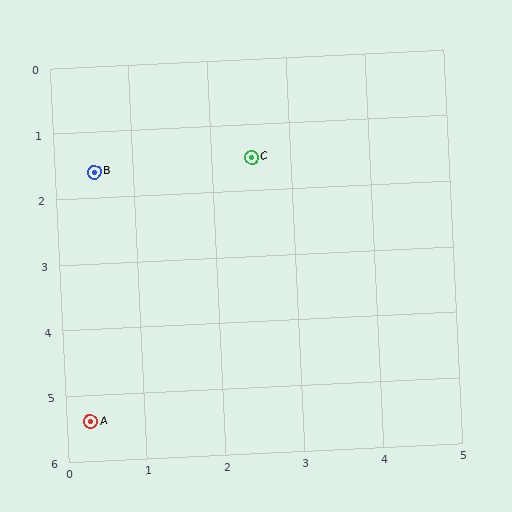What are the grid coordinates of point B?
Point B is at approximately (0.5, 1.6).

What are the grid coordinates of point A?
Point A is at approximately (0.3, 5.4).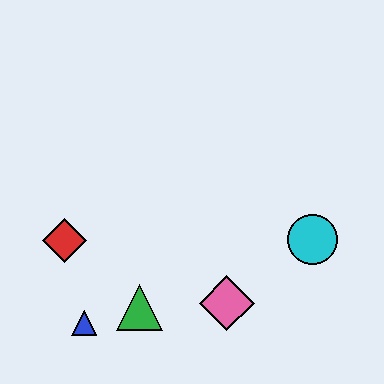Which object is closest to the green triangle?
The blue triangle is closest to the green triangle.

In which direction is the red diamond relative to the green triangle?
The red diamond is to the left of the green triangle.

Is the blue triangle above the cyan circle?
No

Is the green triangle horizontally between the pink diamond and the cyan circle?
No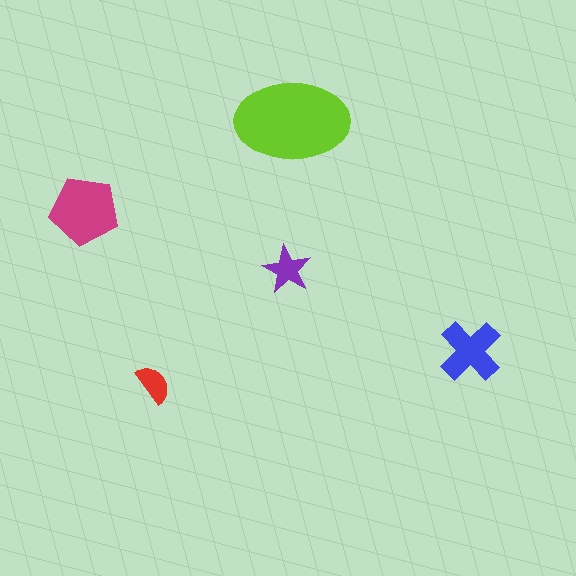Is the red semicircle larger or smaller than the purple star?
Smaller.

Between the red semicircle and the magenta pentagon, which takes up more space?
The magenta pentagon.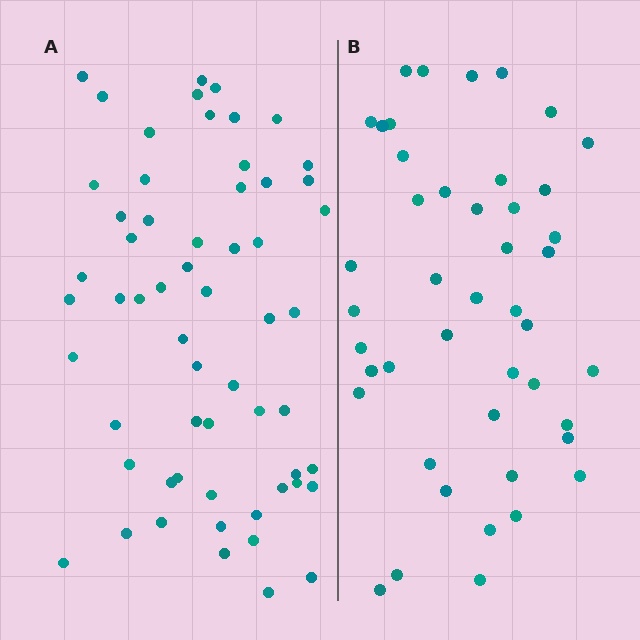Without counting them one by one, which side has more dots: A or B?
Region A (the left region) has more dots.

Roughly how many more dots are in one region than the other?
Region A has approximately 15 more dots than region B.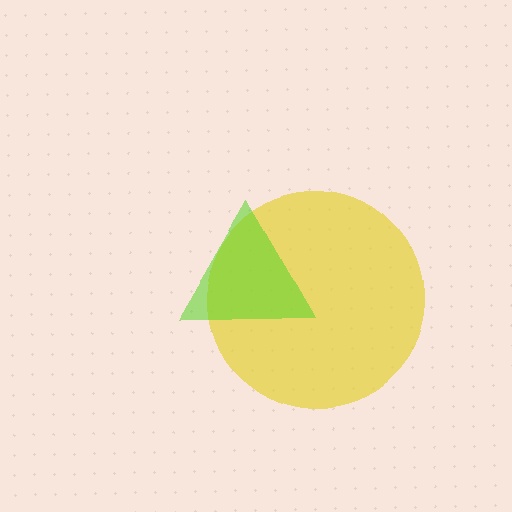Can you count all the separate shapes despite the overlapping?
Yes, there are 2 separate shapes.